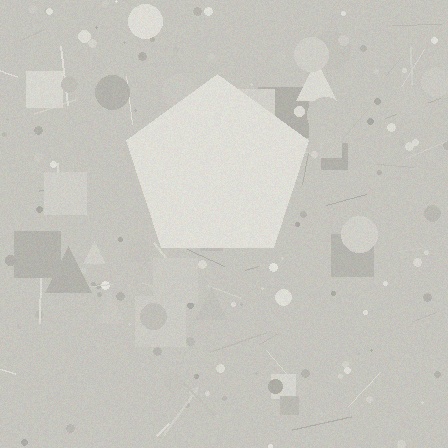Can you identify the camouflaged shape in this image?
The camouflaged shape is a pentagon.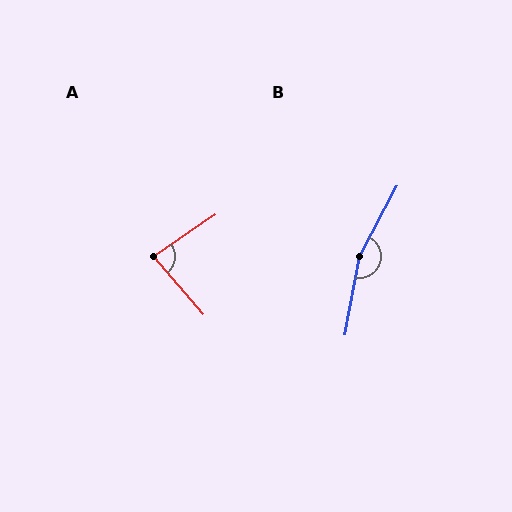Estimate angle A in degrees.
Approximately 83 degrees.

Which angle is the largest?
B, at approximately 163 degrees.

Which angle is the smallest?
A, at approximately 83 degrees.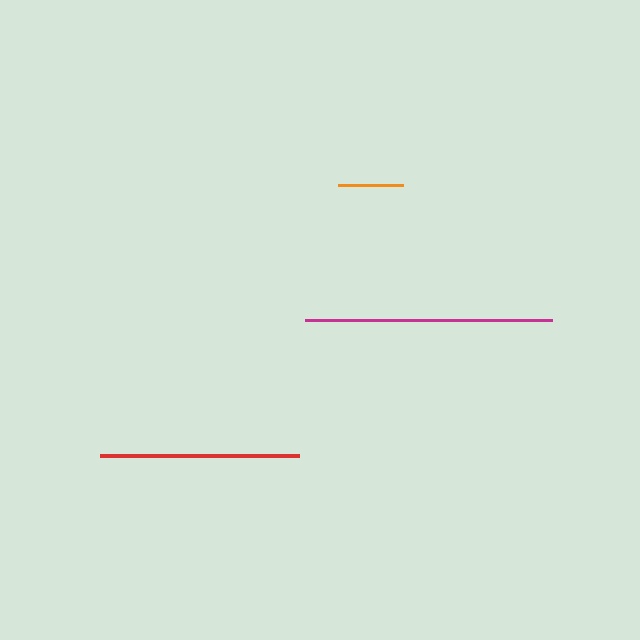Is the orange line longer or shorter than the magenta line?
The magenta line is longer than the orange line.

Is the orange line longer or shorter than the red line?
The red line is longer than the orange line.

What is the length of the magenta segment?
The magenta segment is approximately 247 pixels long.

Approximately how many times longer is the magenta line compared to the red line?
The magenta line is approximately 1.2 times the length of the red line.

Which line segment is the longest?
The magenta line is the longest at approximately 247 pixels.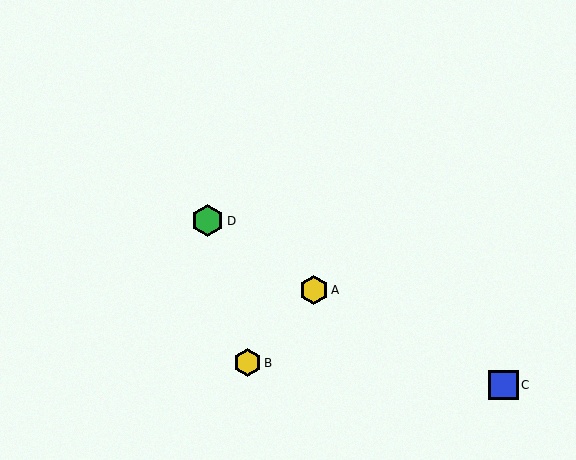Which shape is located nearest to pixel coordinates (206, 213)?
The green hexagon (labeled D) at (208, 221) is nearest to that location.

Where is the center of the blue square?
The center of the blue square is at (503, 385).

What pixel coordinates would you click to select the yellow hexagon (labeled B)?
Click at (248, 363) to select the yellow hexagon B.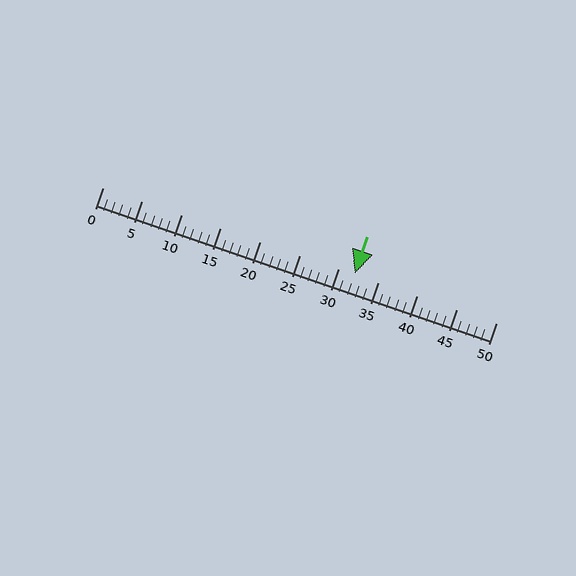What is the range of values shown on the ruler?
The ruler shows values from 0 to 50.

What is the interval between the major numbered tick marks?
The major tick marks are spaced 5 units apart.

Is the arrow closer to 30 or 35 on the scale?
The arrow is closer to 30.